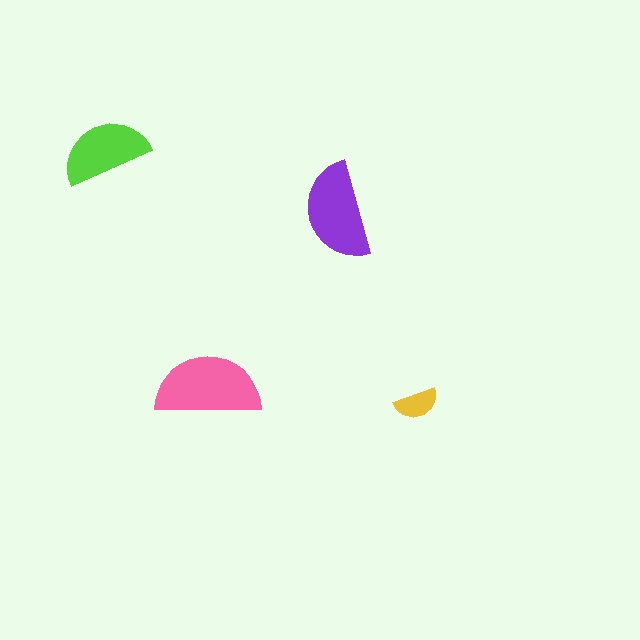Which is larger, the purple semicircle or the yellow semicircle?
The purple one.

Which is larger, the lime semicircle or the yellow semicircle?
The lime one.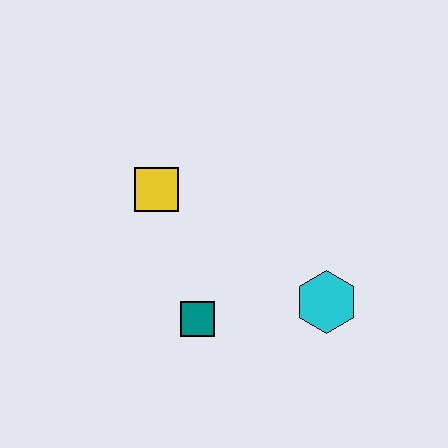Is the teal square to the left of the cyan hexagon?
Yes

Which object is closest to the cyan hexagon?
The teal square is closest to the cyan hexagon.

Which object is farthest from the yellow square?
The cyan hexagon is farthest from the yellow square.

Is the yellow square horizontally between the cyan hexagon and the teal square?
No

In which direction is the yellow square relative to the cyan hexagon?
The yellow square is to the left of the cyan hexagon.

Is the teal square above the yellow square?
No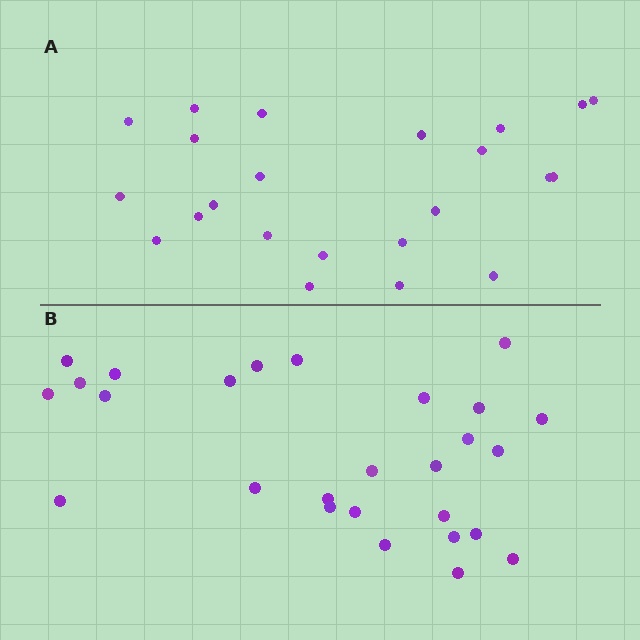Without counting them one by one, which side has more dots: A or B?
Region B (the bottom region) has more dots.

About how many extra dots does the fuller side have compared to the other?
Region B has about 4 more dots than region A.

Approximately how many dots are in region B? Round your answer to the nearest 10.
About 30 dots. (The exact count is 27, which rounds to 30.)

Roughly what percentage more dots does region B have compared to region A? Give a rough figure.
About 15% more.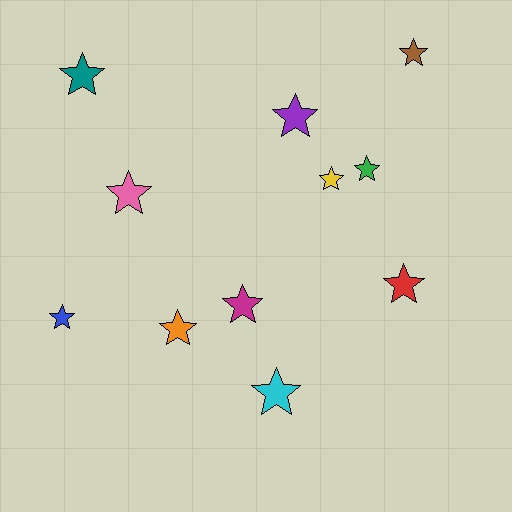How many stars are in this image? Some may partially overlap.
There are 11 stars.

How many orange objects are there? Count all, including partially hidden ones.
There is 1 orange object.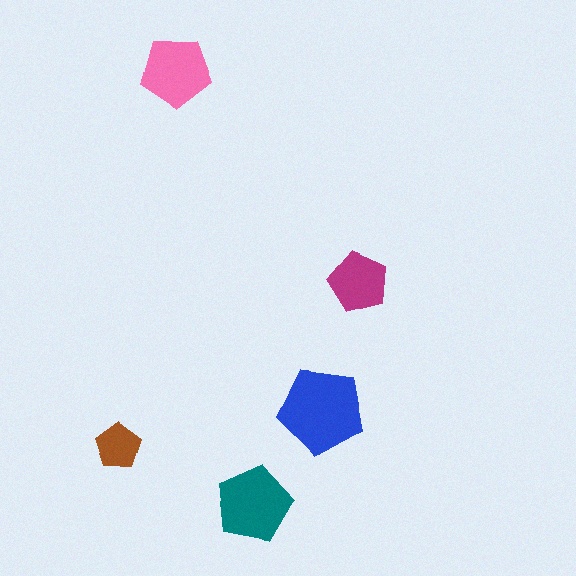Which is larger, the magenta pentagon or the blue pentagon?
The blue one.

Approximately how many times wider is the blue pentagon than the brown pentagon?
About 2 times wider.